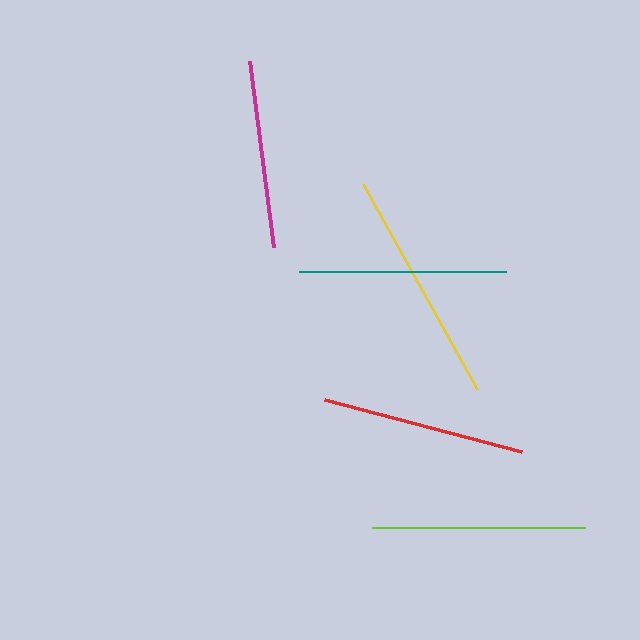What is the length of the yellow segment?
The yellow segment is approximately 234 pixels long.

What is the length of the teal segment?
The teal segment is approximately 207 pixels long.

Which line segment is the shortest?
The magenta line is the shortest at approximately 188 pixels.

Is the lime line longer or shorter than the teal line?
The lime line is longer than the teal line.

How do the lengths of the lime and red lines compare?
The lime and red lines are approximately the same length.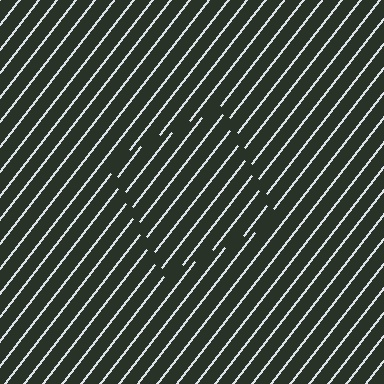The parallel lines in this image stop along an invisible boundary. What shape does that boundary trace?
An illusory square. The interior of the shape contains the same grating, shifted by half a period — the contour is defined by the phase discontinuity where line-ends from the inner and outer gratings abut.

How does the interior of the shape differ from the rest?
The interior of the shape contains the same grating, shifted by half a period — the contour is defined by the phase discontinuity where line-ends from the inner and outer gratings abut.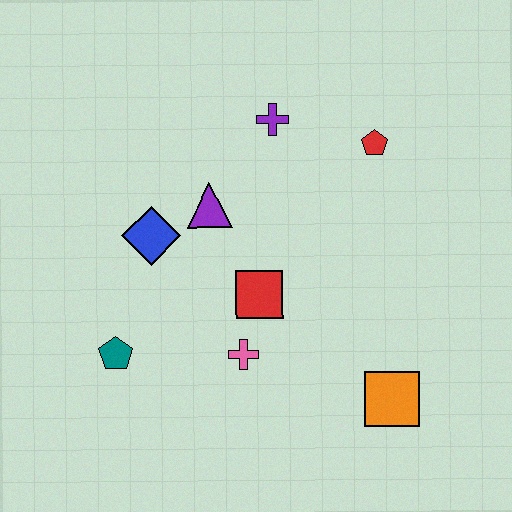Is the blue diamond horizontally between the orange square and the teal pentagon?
Yes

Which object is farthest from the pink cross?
The red pentagon is farthest from the pink cross.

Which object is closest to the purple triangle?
The blue diamond is closest to the purple triangle.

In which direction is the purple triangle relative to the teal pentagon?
The purple triangle is above the teal pentagon.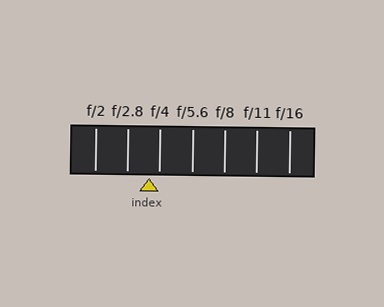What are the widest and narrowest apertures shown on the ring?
The widest aperture shown is f/2 and the narrowest is f/16.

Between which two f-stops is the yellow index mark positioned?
The index mark is between f/2.8 and f/4.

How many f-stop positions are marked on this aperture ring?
There are 7 f-stop positions marked.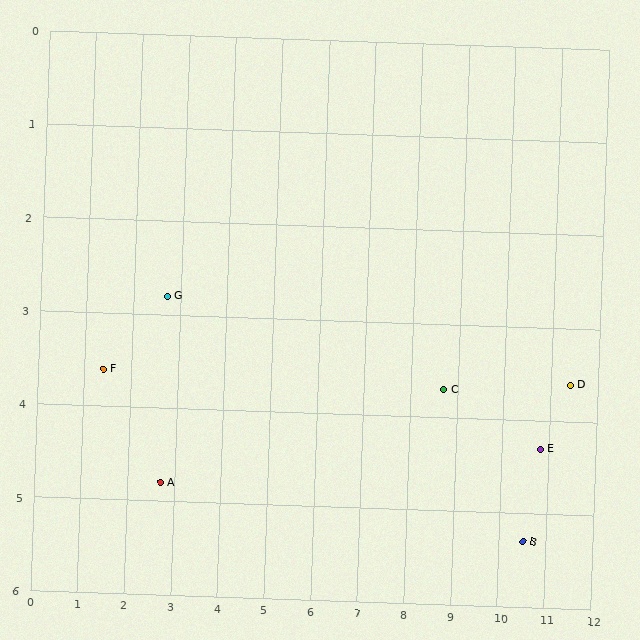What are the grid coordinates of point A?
Point A is at approximately (2.7, 4.8).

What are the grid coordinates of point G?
Point G is at approximately (2.7, 2.8).